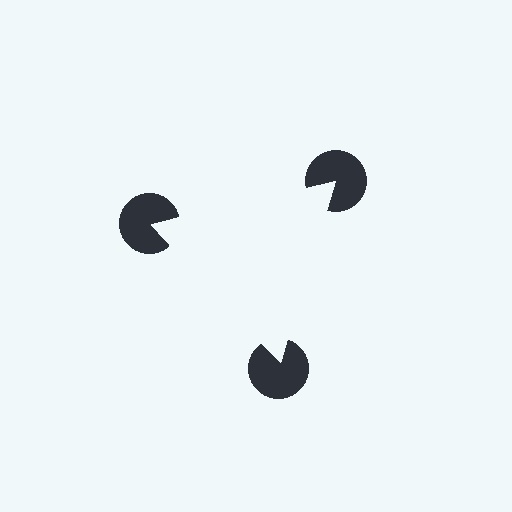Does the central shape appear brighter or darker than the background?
It typically appears slightly brighter than the background, even though no actual brightness change is drawn.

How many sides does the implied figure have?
3 sides.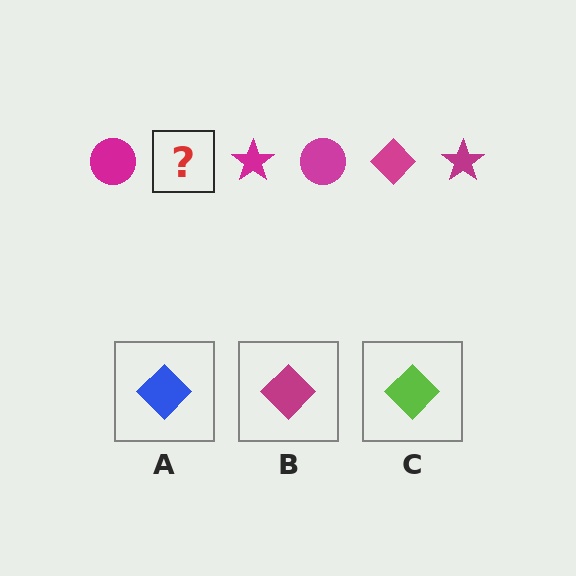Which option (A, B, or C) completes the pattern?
B.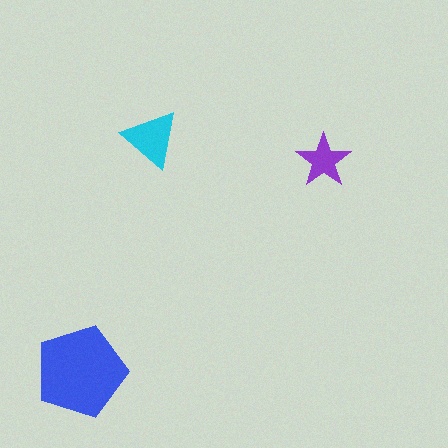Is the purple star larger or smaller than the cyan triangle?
Smaller.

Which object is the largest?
The blue pentagon.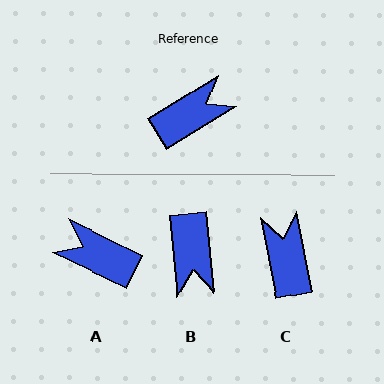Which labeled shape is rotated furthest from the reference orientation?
A, about 123 degrees away.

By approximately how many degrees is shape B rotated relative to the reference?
Approximately 116 degrees clockwise.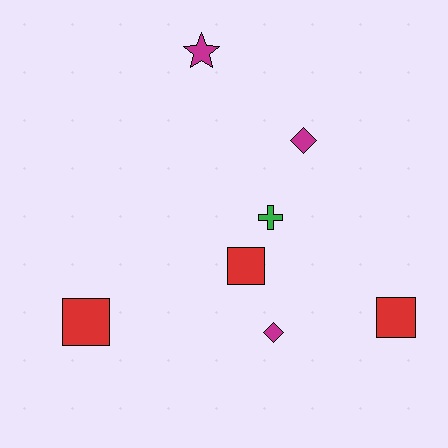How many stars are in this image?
There is 1 star.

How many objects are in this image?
There are 7 objects.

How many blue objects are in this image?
There are no blue objects.